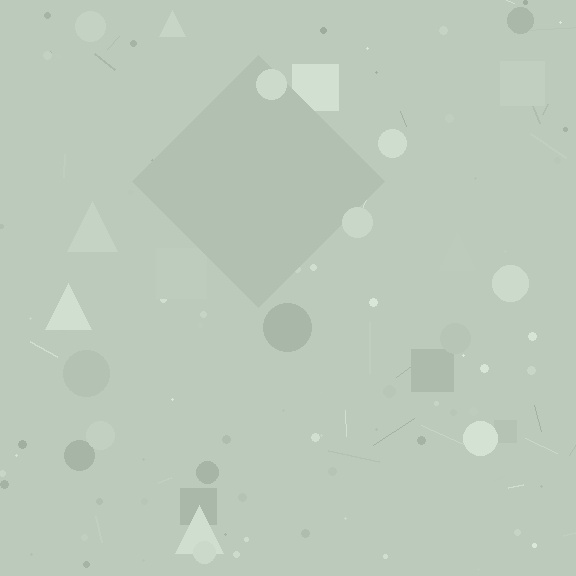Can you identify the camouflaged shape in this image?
The camouflaged shape is a diamond.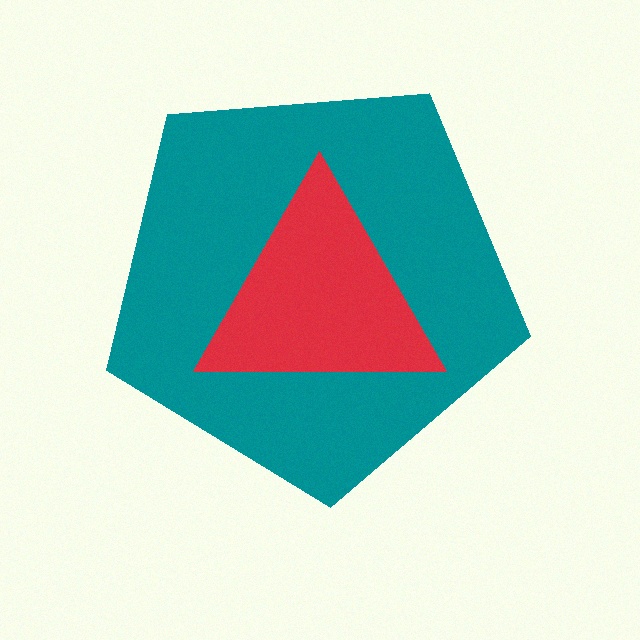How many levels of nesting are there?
2.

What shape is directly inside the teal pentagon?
The red triangle.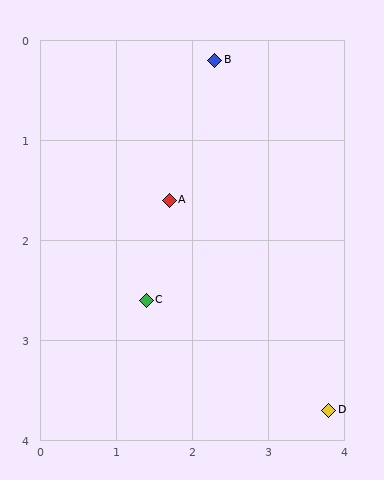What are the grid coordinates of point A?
Point A is at approximately (1.7, 1.6).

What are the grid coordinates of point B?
Point B is at approximately (2.3, 0.2).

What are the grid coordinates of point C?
Point C is at approximately (1.4, 2.6).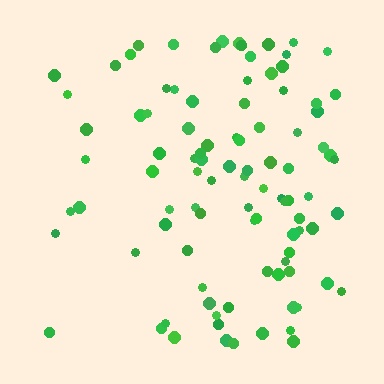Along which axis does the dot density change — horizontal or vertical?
Horizontal.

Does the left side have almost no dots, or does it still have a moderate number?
Still a moderate number, just noticeably fewer than the right.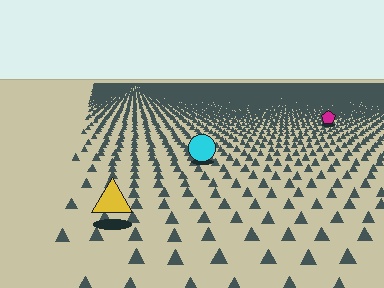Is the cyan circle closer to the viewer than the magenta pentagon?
Yes. The cyan circle is closer — you can tell from the texture gradient: the ground texture is coarser near it.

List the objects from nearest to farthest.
From nearest to farthest: the yellow triangle, the cyan circle, the magenta pentagon.